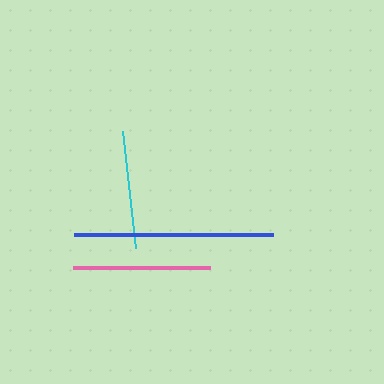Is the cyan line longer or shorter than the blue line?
The blue line is longer than the cyan line.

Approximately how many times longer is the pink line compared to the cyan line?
The pink line is approximately 1.2 times the length of the cyan line.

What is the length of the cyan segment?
The cyan segment is approximately 118 pixels long.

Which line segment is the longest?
The blue line is the longest at approximately 199 pixels.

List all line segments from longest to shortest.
From longest to shortest: blue, pink, cyan.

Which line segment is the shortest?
The cyan line is the shortest at approximately 118 pixels.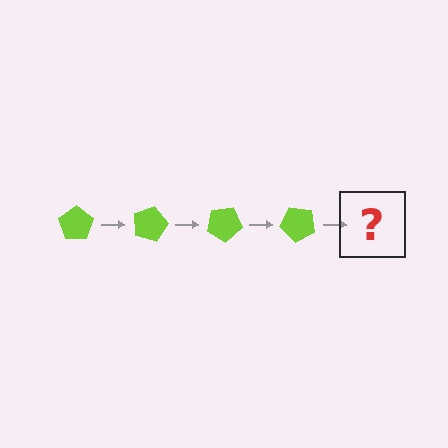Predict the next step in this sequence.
The next step is a lime pentagon rotated 60 degrees.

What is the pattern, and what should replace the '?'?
The pattern is that the pentagon rotates 15 degrees each step. The '?' should be a lime pentagon rotated 60 degrees.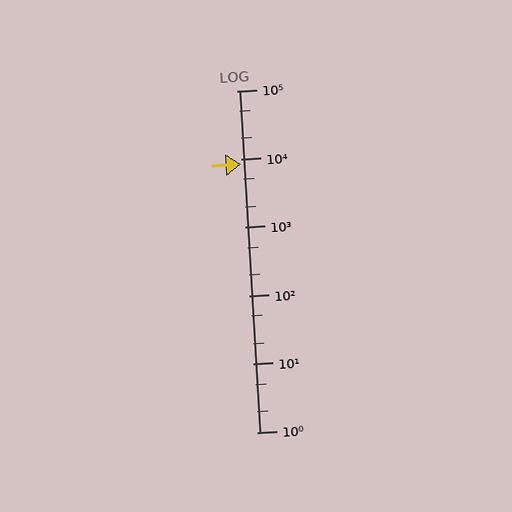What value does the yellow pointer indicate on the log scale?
The pointer indicates approximately 8400.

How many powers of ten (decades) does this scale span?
The scale spans 5 decades, from 1 to 100000.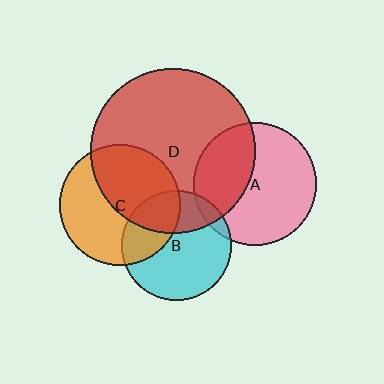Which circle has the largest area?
Circle D (red).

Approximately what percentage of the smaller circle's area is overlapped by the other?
Approximately 35%.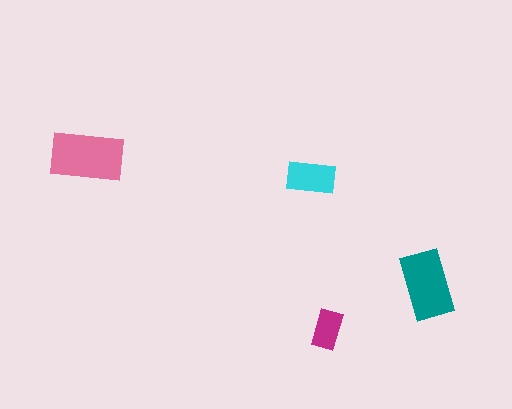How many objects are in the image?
There are 4 objects in the image.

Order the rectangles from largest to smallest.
the pink one, the teal one, the cyan one, the magenta one.